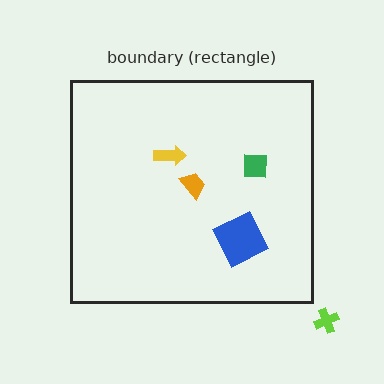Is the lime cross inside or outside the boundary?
Outside.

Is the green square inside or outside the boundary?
Inside.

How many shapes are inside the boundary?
4 inside, 1 outside.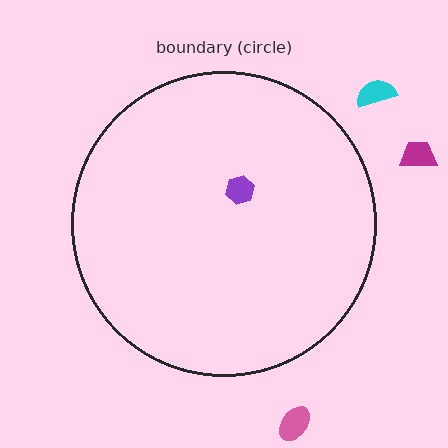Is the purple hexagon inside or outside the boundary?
Inside.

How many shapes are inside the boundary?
1 inside, 3 outside.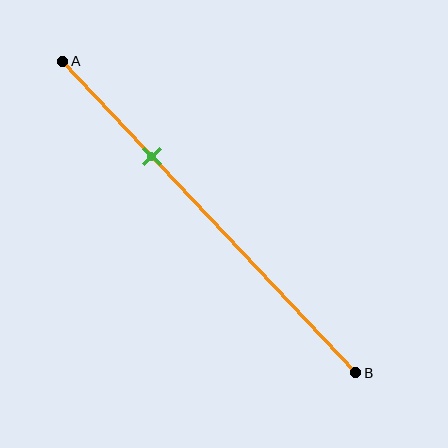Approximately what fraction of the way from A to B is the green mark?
The green mark is approximately 30% of the way from A to B.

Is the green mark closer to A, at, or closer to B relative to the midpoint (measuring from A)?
The green mark is closer to point A than the midpoint of segment AB.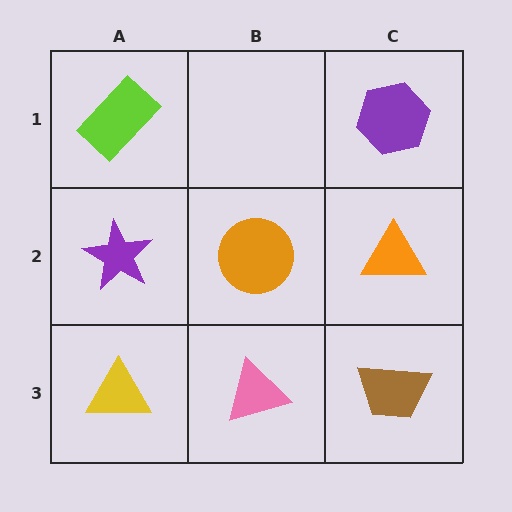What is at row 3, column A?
A yellow triangle.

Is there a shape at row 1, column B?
No, that cell is empty.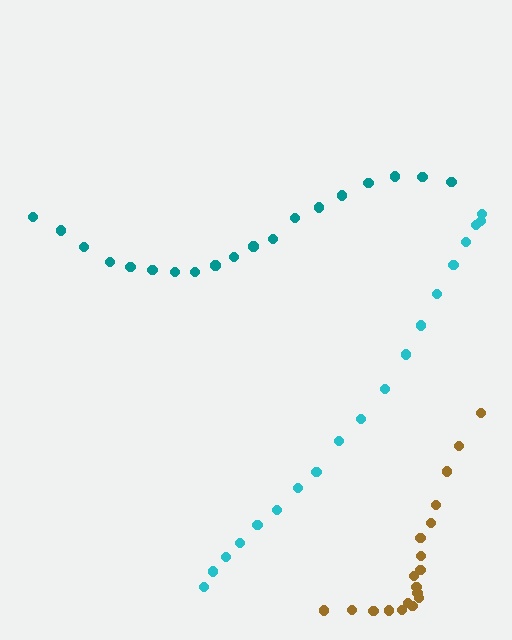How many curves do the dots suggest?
There are 3 distinct paths.